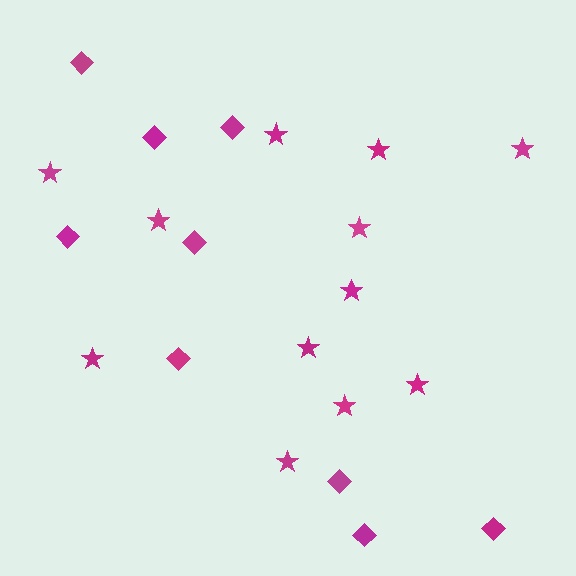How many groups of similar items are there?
There are 2 groups: one group of diamonds (9) and one group of stars (12).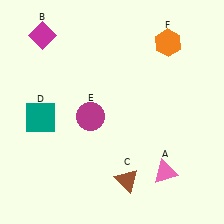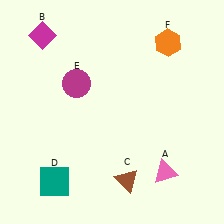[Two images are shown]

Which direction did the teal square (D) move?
The teal square (D) moved down.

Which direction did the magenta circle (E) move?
The magenta circle (E) moved up.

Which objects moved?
The objects that moved are: the teal square (D), the magenta circle (E).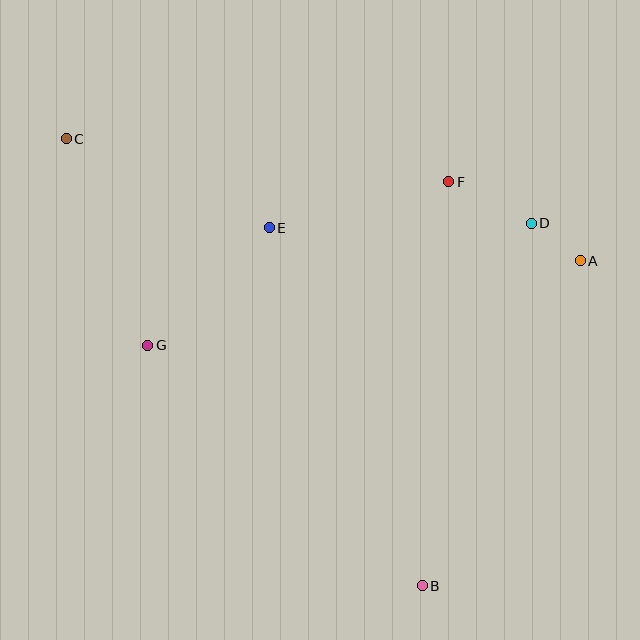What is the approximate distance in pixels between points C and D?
The distance between C and D is approximately 472 pixels.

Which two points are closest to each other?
Points A and D are closest to each other.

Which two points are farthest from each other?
Points B and C are farthest from each other.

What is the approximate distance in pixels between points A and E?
The distance between A and E is approximately 313 pixels.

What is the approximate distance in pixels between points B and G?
The distance between B and G is approximately 365 pixels.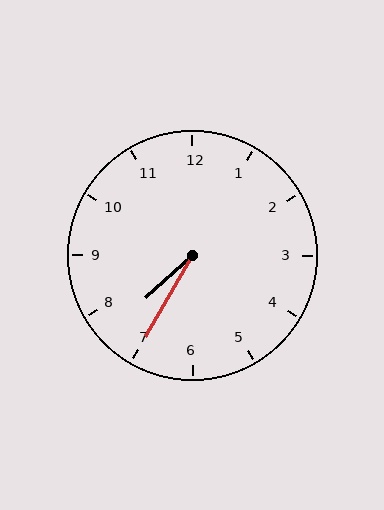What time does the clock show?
7:35.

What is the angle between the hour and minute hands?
Approximately 18 degrees.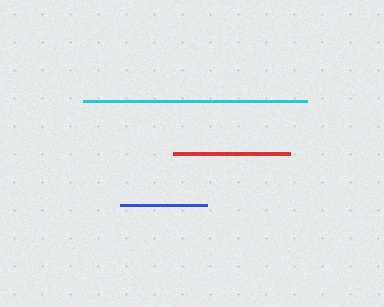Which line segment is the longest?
The cyan line is the longest at approximately 223 pixels.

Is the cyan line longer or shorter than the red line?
The cyan line is longer than the red line.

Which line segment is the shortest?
The blue line is the shortest at approximately 87 pixels.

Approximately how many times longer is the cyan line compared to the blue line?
The cyan line is approximately 2.6 times the length of the blue line.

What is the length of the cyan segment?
The cyan segment is approximately 223 pixels long.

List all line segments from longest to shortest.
From longest to shortest: cyan, red, blue.